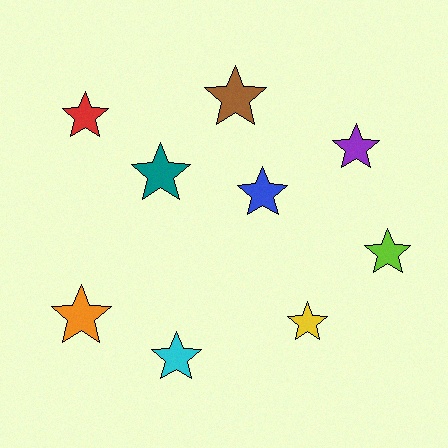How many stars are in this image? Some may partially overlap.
There are 9 stars.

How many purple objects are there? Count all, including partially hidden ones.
There is 1 purple object.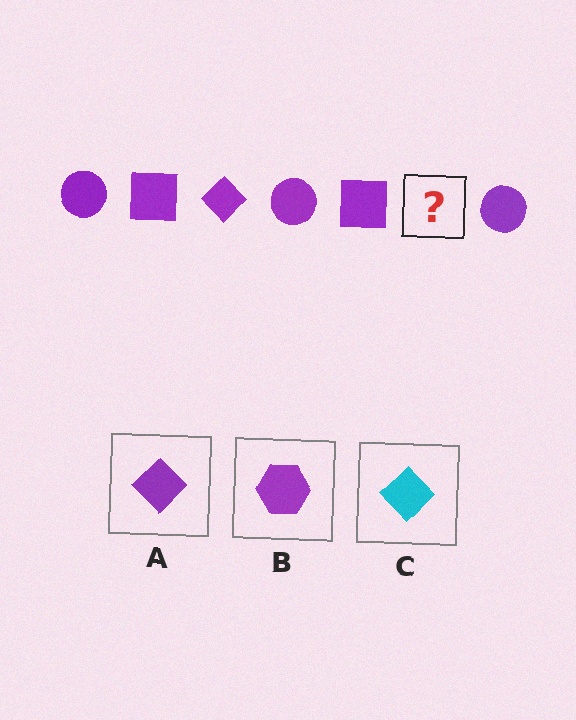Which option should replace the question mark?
Option A.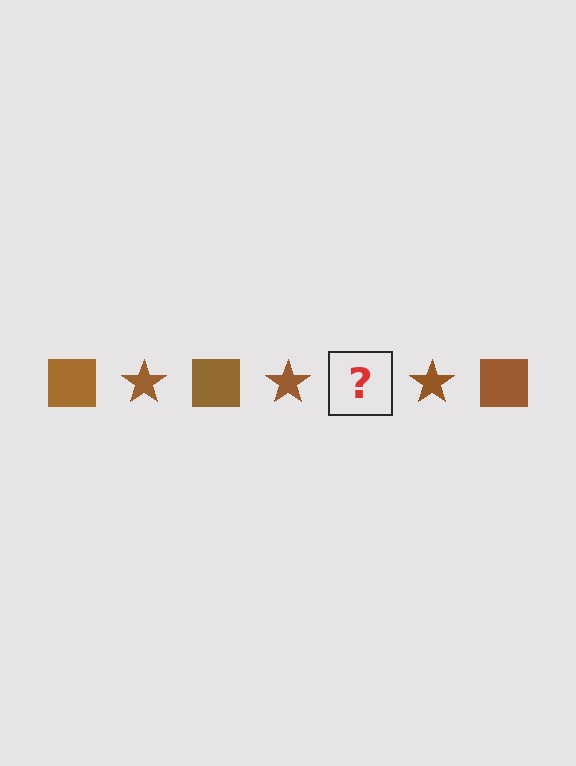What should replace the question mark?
The question mark should be replaced with a brown square.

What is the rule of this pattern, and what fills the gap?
The rule is that the pattern cycles through square, star shapes in brown. The gap should be filled with a brown square.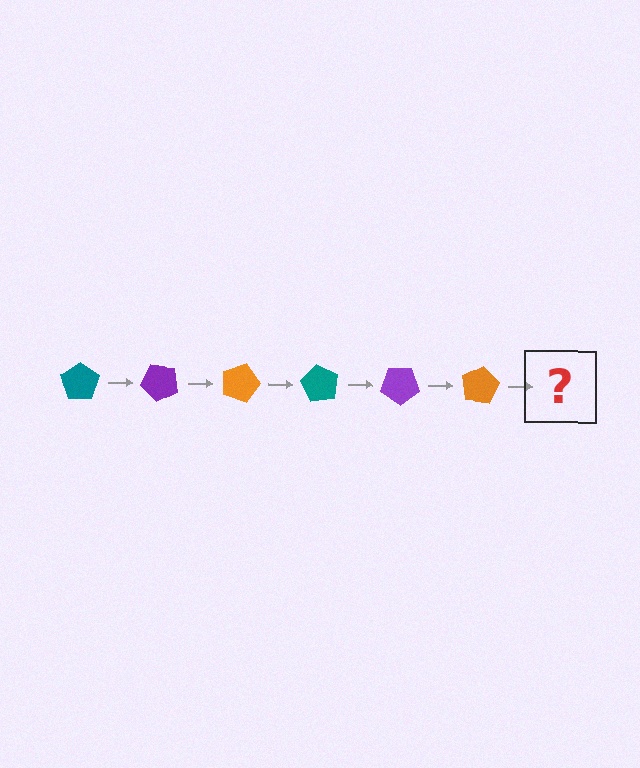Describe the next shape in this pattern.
It should be a teal pentagon, rotated 270 degrees from the start.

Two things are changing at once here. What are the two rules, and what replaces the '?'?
The two rules are that it rotates 45 degrees each step and the color cycles through teal, purple, and orange. The '?' should be a teal pentagon, rotated 270 degrees from the start.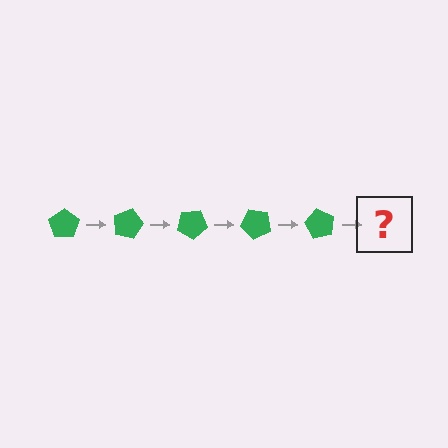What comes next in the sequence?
The next element should be a green pentagon rotated 75 degrees.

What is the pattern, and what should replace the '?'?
The pattern is that the pentagon rotates 15 degrees each step. The '?' should be a green pentagon rotated 75 degrees.